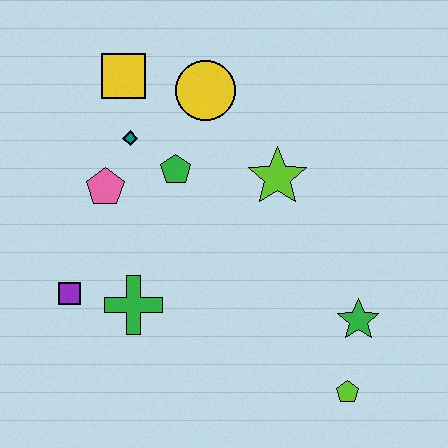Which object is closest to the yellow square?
The teal diamond is closest to the yellow square.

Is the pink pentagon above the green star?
Yes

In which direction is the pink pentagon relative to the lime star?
The pink pentagon is to the left of the lime star.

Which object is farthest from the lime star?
The purple square is farthest from the lime star.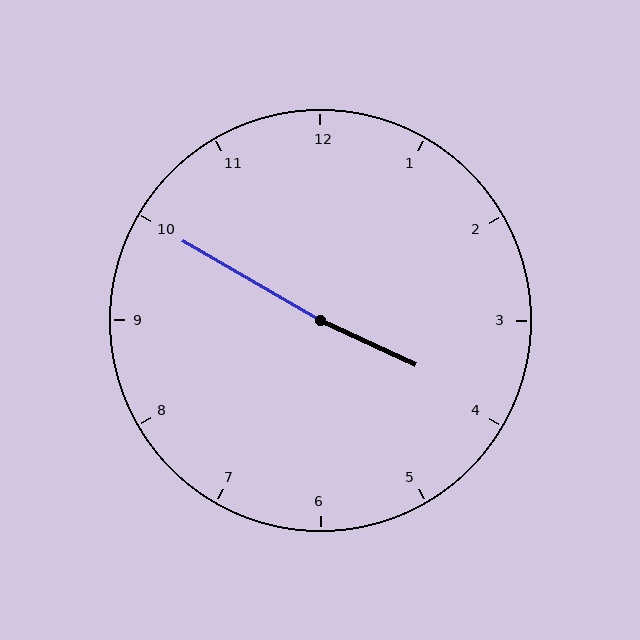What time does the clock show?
3:50.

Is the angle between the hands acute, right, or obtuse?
It is obtuse.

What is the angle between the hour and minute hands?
Approximately 175 degrees.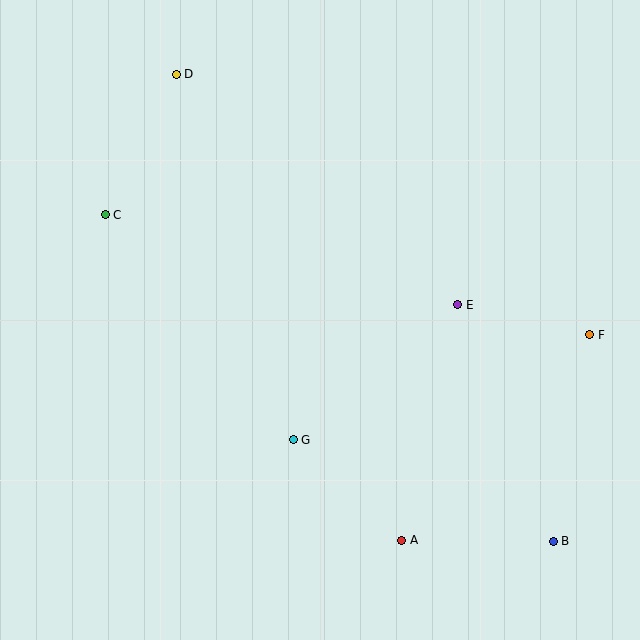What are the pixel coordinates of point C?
Point C is at (105, 215).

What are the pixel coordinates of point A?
Point A is at (402, 540).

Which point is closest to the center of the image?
Point G at (293, 440) is closest to the center.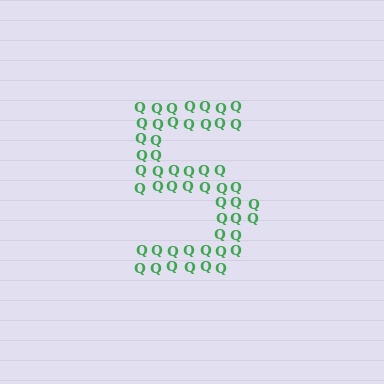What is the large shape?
The large shape is the digit 5.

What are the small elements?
The small elements are letter Q's.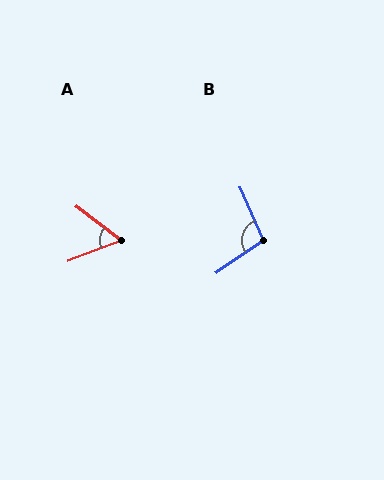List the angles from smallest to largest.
A (58°), B (101°).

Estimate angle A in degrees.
Approximately 58 degrees.